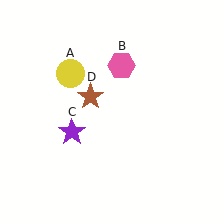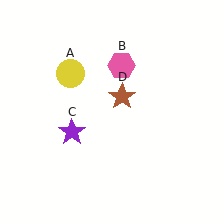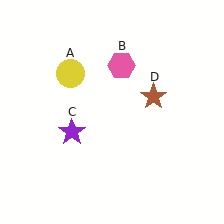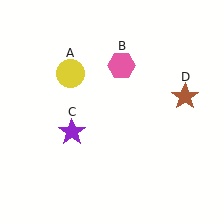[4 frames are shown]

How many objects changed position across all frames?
1 object changed position: brown star (object D).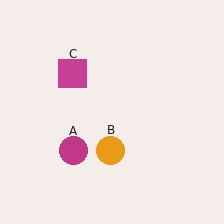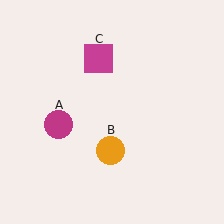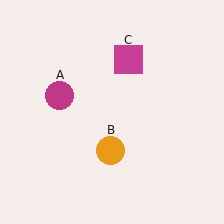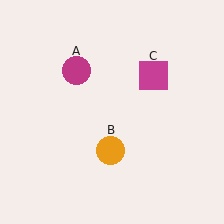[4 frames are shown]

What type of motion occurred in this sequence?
The magenta circle (object A), magenta square (object C) rotated clockwise around the center of the scene.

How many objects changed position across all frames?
2 objects changed position: magenta circle (object A), magenta square (object C).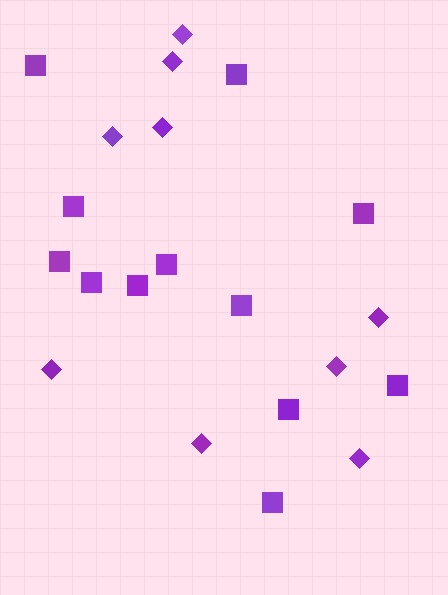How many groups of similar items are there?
There are 2 groups: one group of diamonds (9) and one group of squares (12).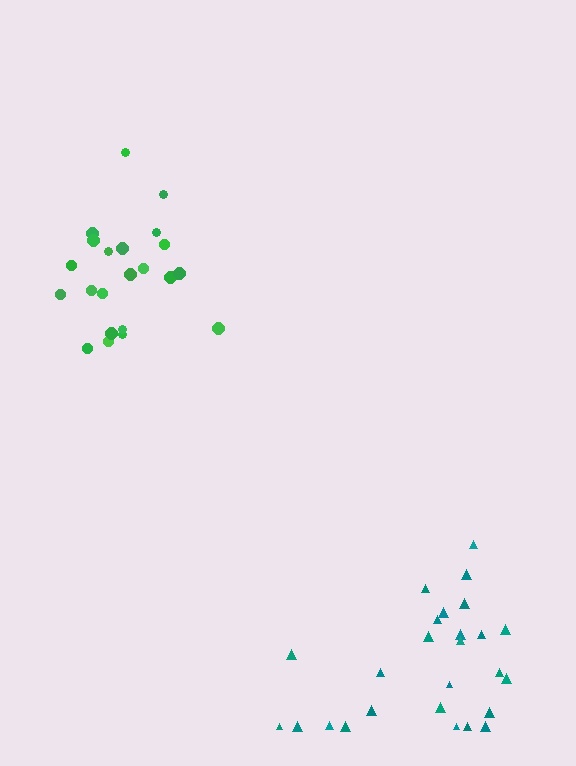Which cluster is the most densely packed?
Green.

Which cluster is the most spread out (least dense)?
Teal.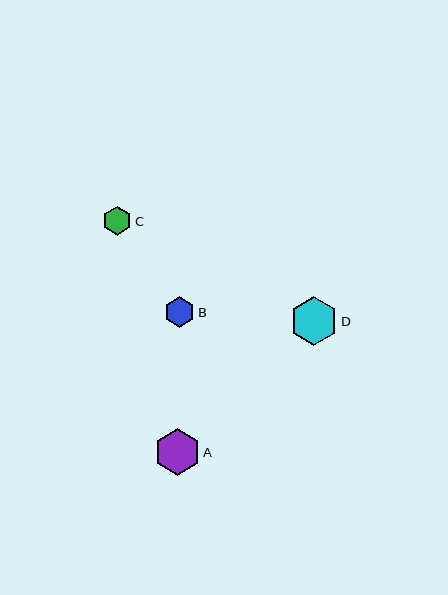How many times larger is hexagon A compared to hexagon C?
Hexagon A is approximately 1.6 times the size of hexagon C.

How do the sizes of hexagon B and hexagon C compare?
Hexagon B and hexagon C are approximately the same size.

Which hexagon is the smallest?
Hexagon C is the smallest with a size of approximately 29 pixels.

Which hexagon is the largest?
Hexagon D is the largest with a size of approximately 48 pixels.